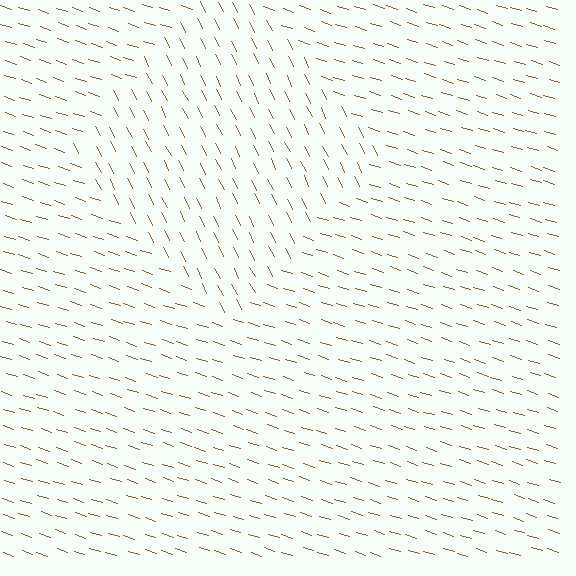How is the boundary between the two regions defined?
The boundary is defined purely by a change in line orientation (approximately 45 degrees difference). All lines are the same color and thickness.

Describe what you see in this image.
The image is filled with small brown line segments. A diamond region in the image has lines oriented differently from the surrounding lines, creating a visible texture boundary.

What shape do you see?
I see a diamond.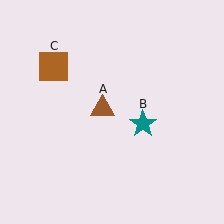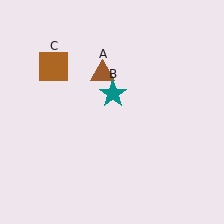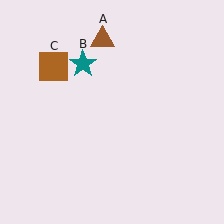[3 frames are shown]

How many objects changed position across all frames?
2 objects changed position: brown triangle (object A), teal star (object B).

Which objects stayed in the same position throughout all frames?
Brown square (object C) remained stationary.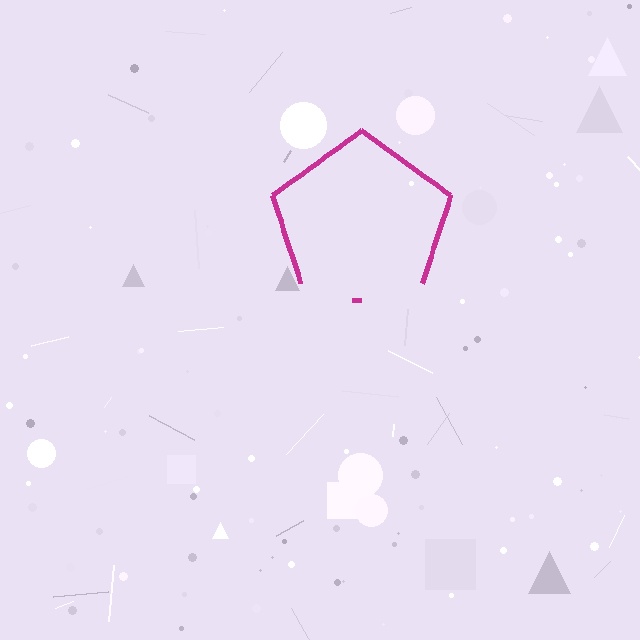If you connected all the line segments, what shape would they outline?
They would outline a pentagon.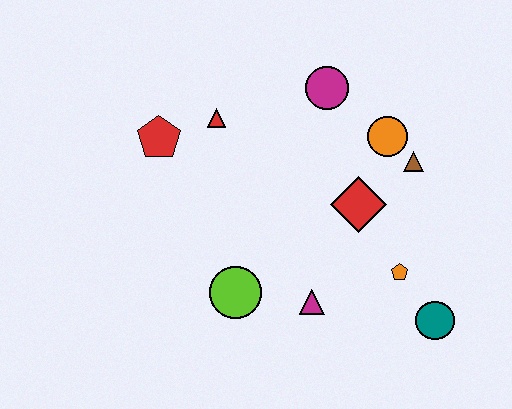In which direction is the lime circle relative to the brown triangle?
The lime circle is to the left of the brown triangle.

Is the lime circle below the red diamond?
Yes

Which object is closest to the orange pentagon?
The teal circle is closest to the orange pentagon.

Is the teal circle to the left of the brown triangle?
No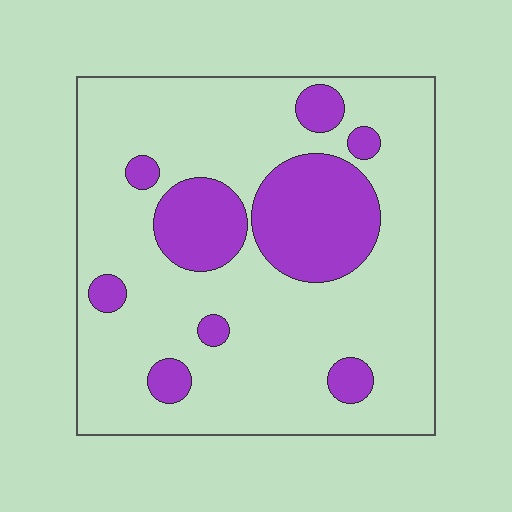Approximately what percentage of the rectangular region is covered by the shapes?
Approximately 25%.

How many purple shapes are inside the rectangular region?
9.